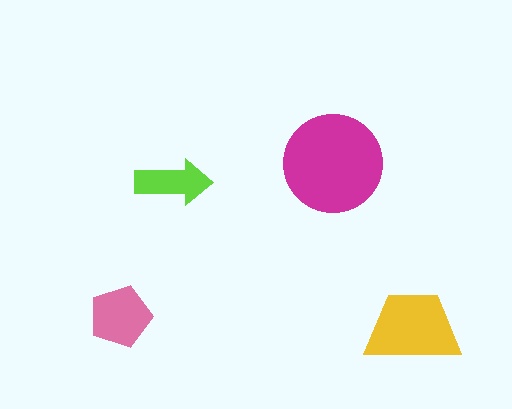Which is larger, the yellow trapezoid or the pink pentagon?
The yellow trapezoid.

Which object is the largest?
The magenta circle.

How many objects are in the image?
There are 4 objects in the image.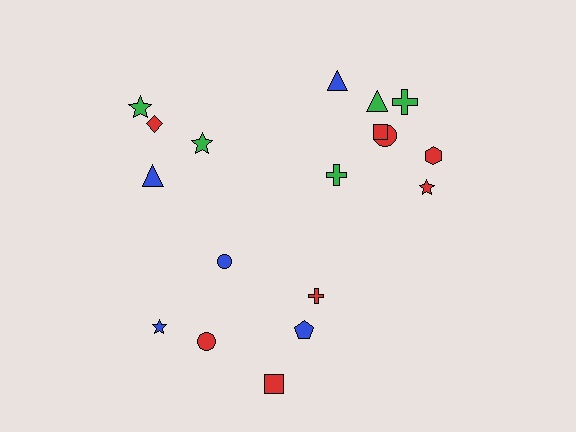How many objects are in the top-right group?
There are 8 objects.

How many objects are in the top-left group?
There are 4 objects.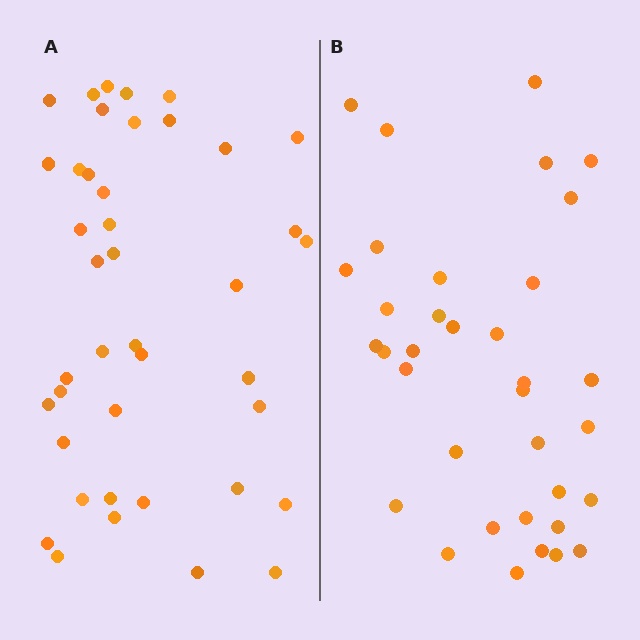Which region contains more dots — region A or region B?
Region A (the left region) has more dots.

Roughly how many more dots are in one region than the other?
Region A has about 6 more dots than region B.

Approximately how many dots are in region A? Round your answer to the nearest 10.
About 40 dots. (The exact count is 41, which rounds to 40.)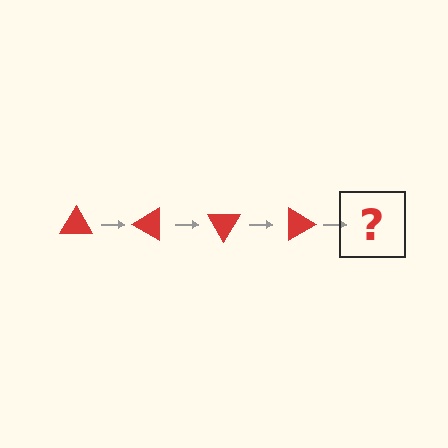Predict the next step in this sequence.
The next step is a red triangle rotated 120 degrees.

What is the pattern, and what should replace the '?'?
The pattern is that the triangle rotates 30 degrees each step. The '?' should be a red triangle rotated 120 degrees.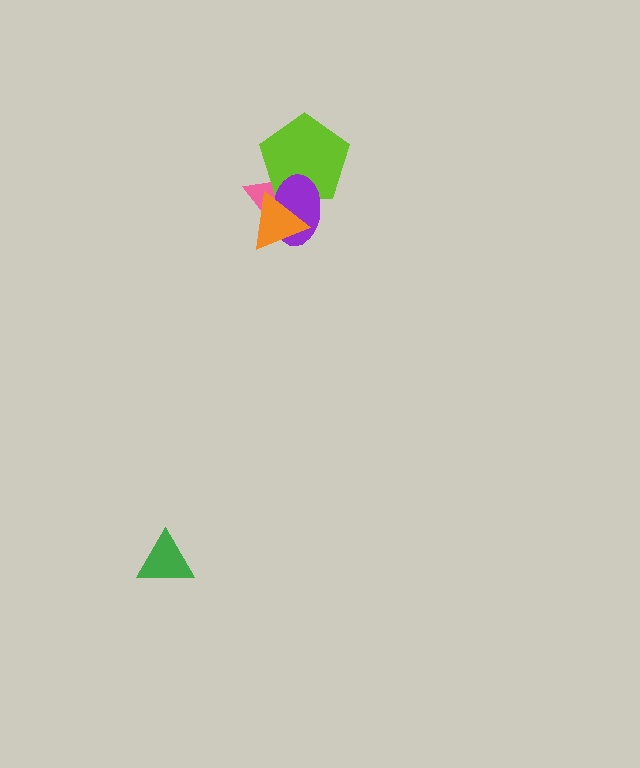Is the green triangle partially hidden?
No, no other shape covers it.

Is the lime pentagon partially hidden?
Yes, it is partially covered by another shape.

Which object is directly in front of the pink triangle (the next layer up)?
The lime pentagon is directly in front of the pink triangle.